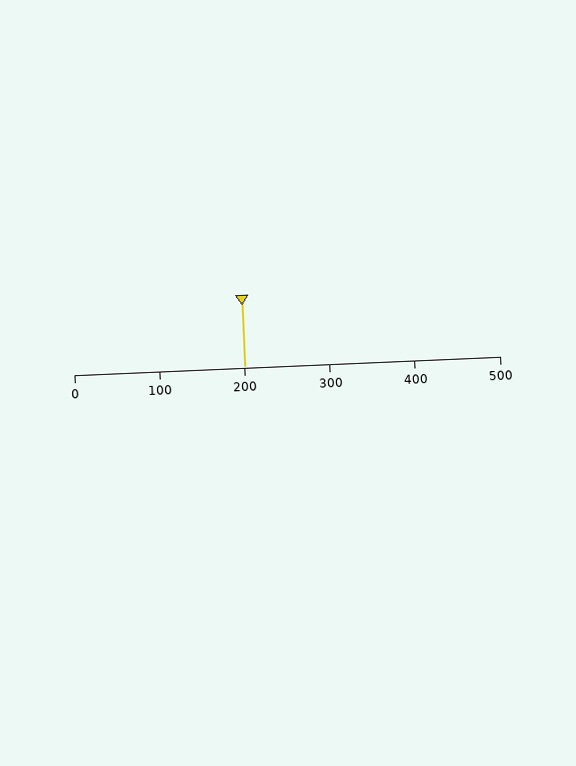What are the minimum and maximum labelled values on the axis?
The axis runs from 0 to 500.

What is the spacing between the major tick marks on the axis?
The major ticks are spaced 100 apart.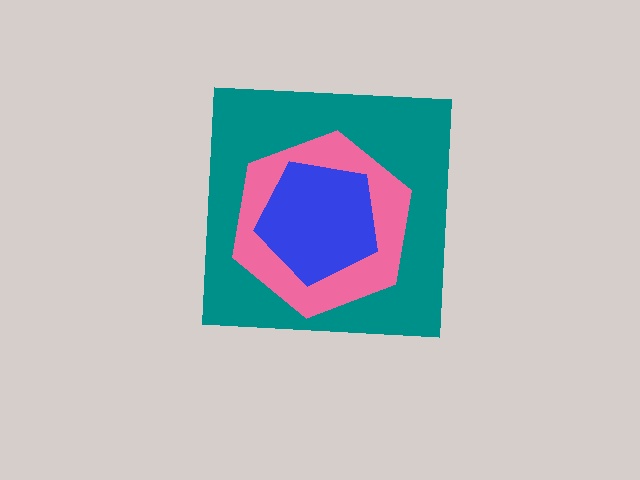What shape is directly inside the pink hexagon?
The blue pentagon.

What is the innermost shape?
The blue pentagon.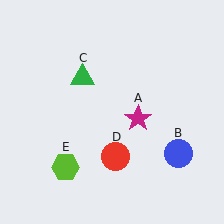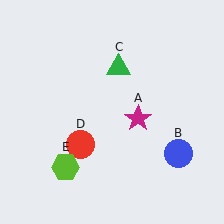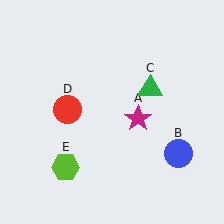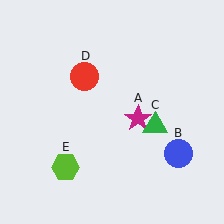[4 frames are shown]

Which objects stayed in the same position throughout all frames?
Magenta star (object A) and blue circle (object B) and lime hexagon (object E) remained stationary.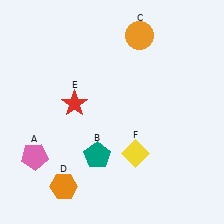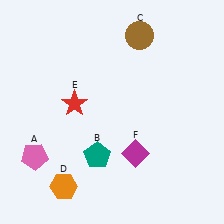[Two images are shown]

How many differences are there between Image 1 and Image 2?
There are 2 differences between the two images.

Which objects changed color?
C changed from orange to brown. F changed from yellow to magenta.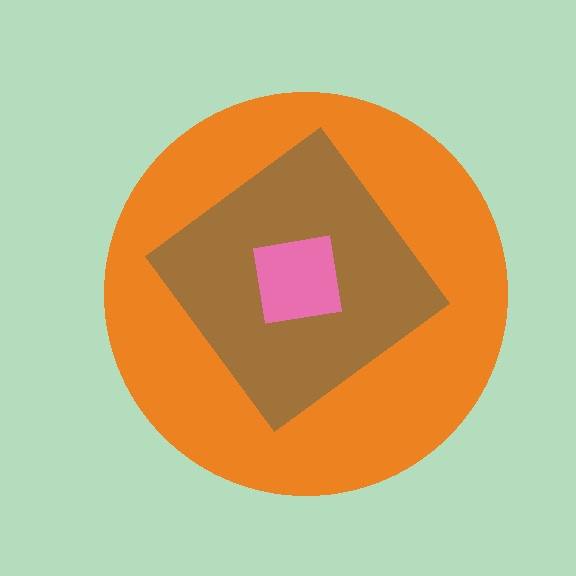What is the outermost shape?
The orange circle.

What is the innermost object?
The pink square.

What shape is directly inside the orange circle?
The brown diamond.